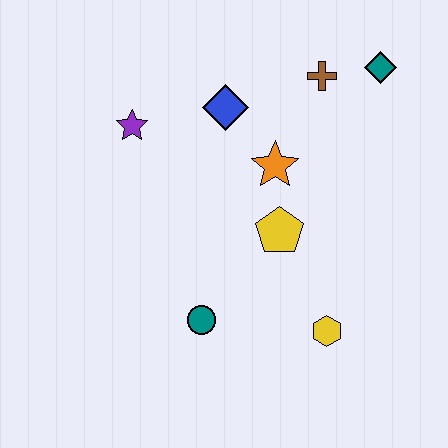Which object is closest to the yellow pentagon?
The orange star is closest to the yellow pentagon.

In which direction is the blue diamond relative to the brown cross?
The blue diamond is to the left of the brown cross.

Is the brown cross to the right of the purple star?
Yes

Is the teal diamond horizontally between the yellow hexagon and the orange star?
No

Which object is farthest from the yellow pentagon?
The teal diamond is farthest from the yellow pentagon.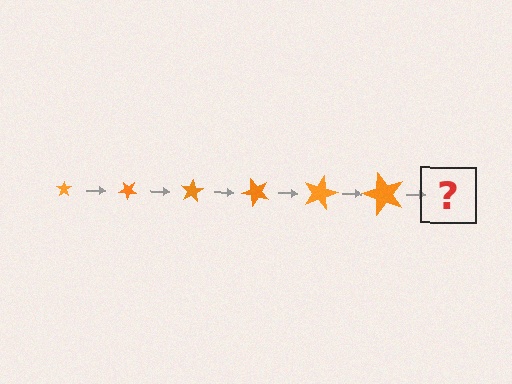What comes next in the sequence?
The next element should be a star, larger than the previous one and rotated 240 degrees from the start.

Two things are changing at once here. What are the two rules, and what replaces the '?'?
The two rules are that the star grows larger each step and it rotates 40 degrees each step. The '?' should be a star, larger than the previous one and rotated 240 degrees from the start.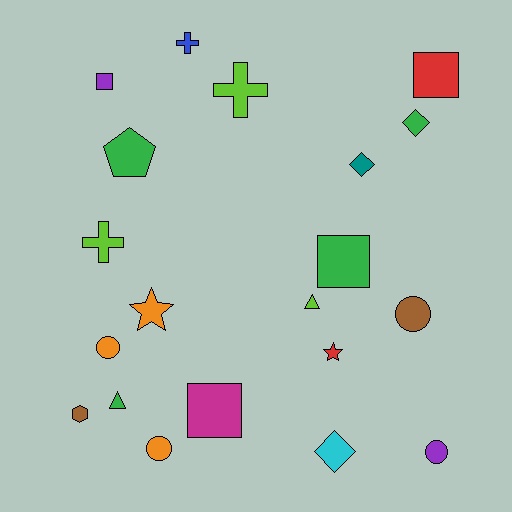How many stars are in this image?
There are 2 stars.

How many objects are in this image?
There are 20 objects.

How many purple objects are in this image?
There are 2 purple objects.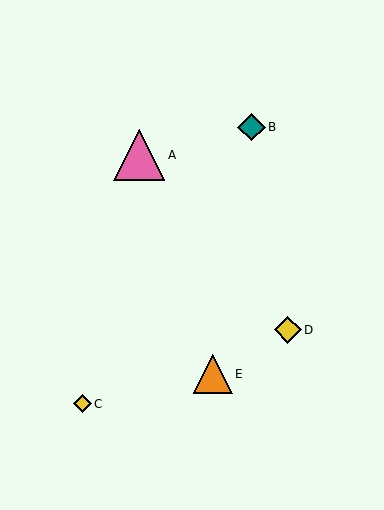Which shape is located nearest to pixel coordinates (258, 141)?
The teal diamond (labeled B) at (252, 127) is nearest to that location.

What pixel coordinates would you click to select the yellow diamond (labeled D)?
Click at (288, 330) to select the yellow diamond D.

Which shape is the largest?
The pink triangle (labeled A) is the largest.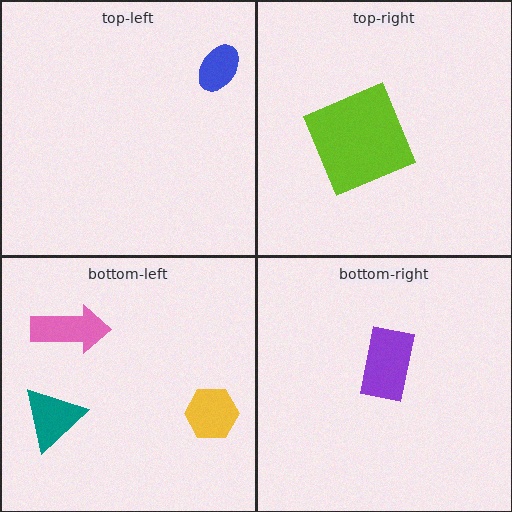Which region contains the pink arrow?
The bottom-left region.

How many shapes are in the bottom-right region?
1.